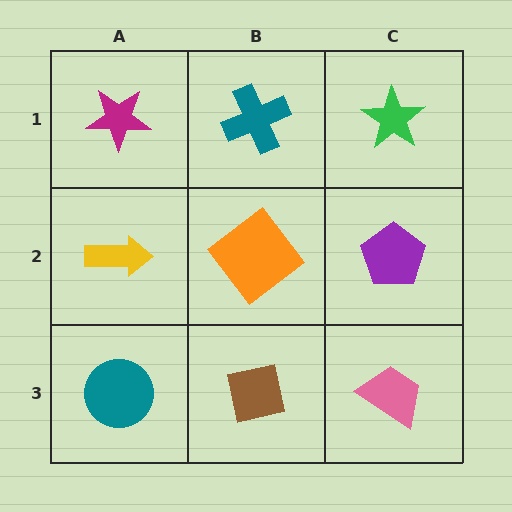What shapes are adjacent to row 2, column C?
A green star (row 1, column C), a pink trapezoid (row 3, column C), an orange diamond (row 2, column B).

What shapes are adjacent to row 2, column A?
A magenta star (row 1, column A), a teal circle (row 3, column A), an orange diamond (row 2, column B).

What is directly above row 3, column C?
A purple pentagon.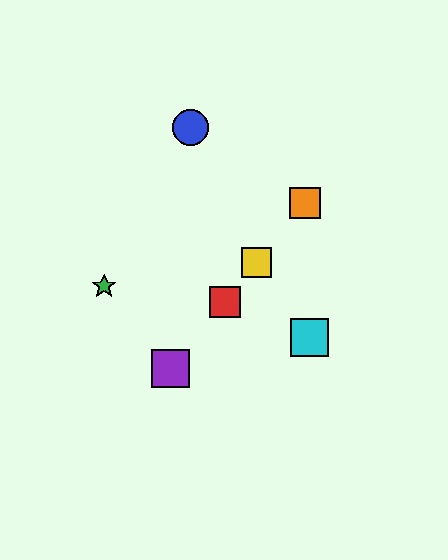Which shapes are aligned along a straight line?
The red square, the yellow square, the purple square, the orange square are aligned along a straight line.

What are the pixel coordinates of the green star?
The green star is at (104, 286).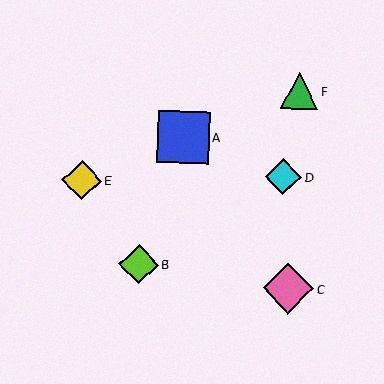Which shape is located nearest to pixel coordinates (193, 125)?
The blue square (labeled A) at (184, 137) is nearest to that location.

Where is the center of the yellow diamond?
The center of the yellow diamond is at (82, 180).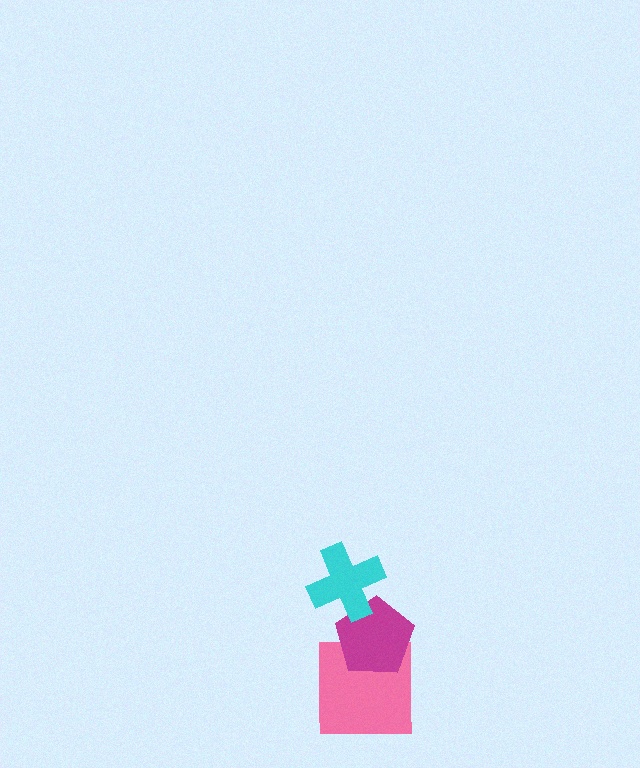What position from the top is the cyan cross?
The cyan cross is 1st from the top.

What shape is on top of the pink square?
The magenta pentagon is on top of the pink square.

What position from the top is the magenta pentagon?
The magenta pentagon is 2nd from the top.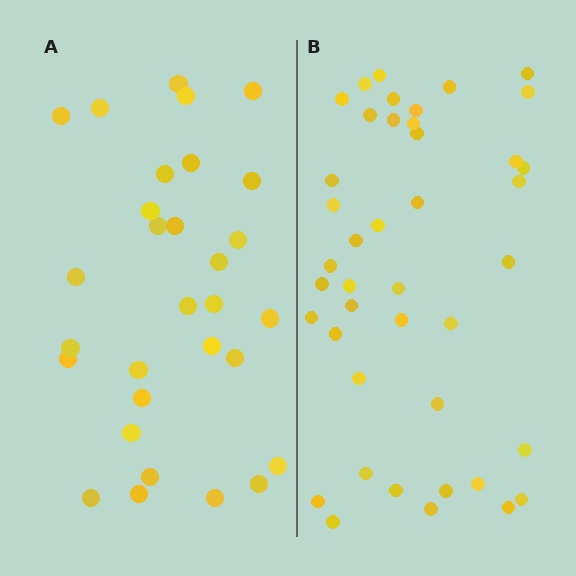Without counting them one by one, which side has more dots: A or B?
Region B (the right region) has more dots.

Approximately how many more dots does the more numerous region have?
Region B has roughly 12 or so more dots than region A.